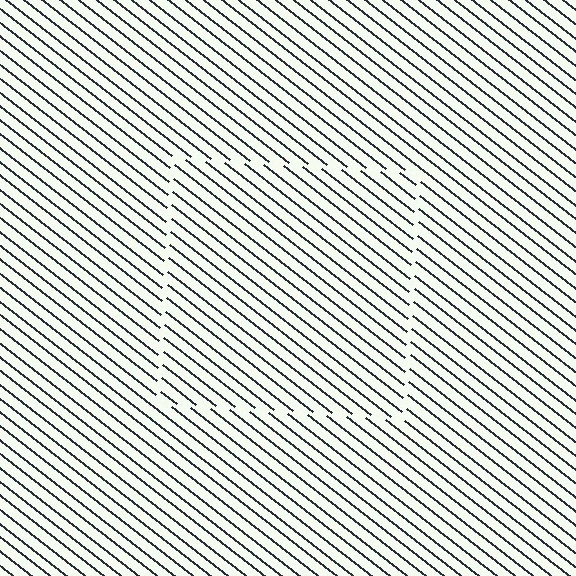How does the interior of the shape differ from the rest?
The interior of the shape contains the same grating, shifted by half a period — the contour is defined by the phase discontinuity where line-ends from the inner and outer gratings abut.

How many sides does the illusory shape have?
4 sides — the line-ends trace a square.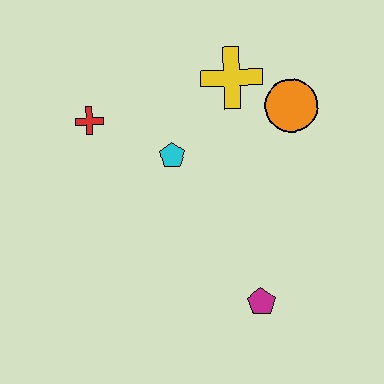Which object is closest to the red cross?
The cyan pentagon is closest to the red cross.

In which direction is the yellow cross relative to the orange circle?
The yellow cross is to the left of the orange circle.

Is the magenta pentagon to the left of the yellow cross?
No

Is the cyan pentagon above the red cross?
No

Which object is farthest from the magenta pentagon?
The red cross is farthest from the magenta pentagon.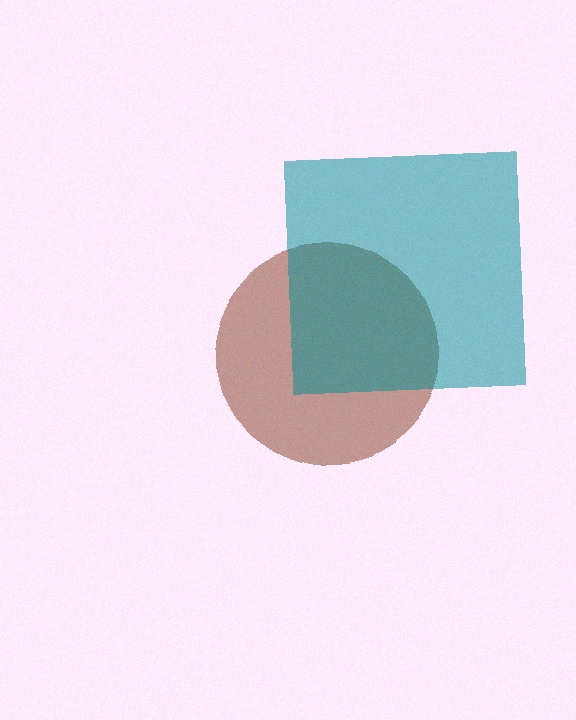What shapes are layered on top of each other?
The layered shapes are: a brown circle, a teal square.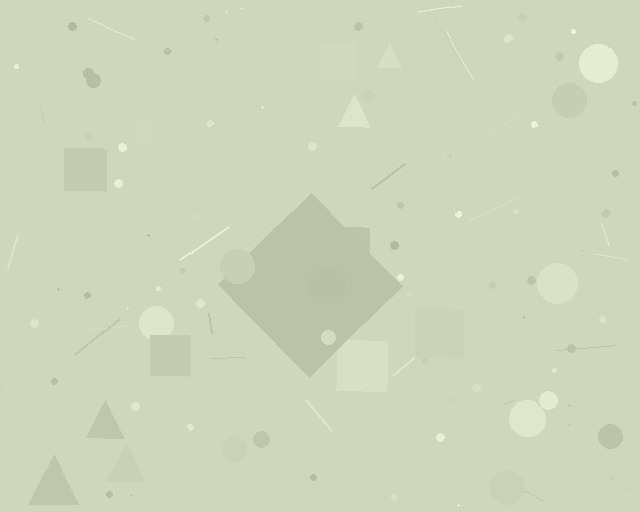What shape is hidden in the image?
A diamond is hidden in the image.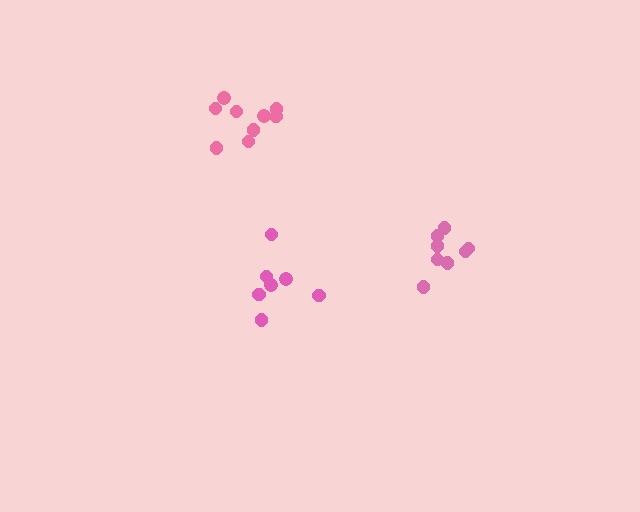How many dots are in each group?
Group 1: 9 dots, Group 2: 7 dots, Group 3: 8 dots (24 total).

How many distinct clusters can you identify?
There are 3 distinct clusters.